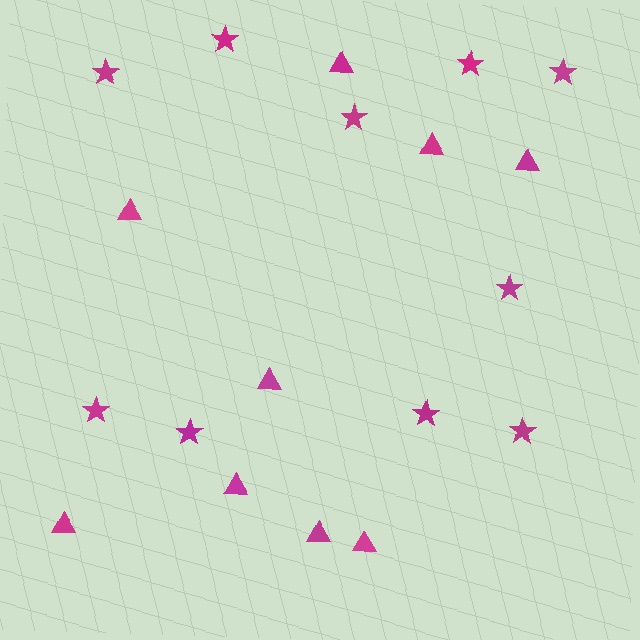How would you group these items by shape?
There are 2 groups: one group of triangles (9) and one group of stars (10).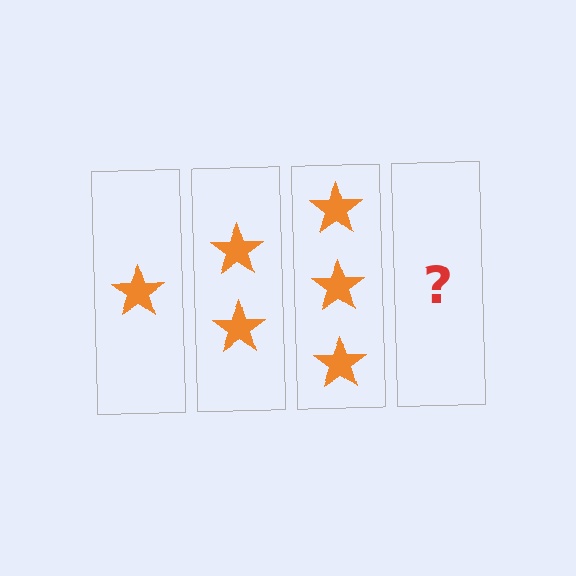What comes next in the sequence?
The next element should be 4 stars.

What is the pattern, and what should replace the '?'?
The pattern is that each step adds one more star. The '?' should be 4 stars.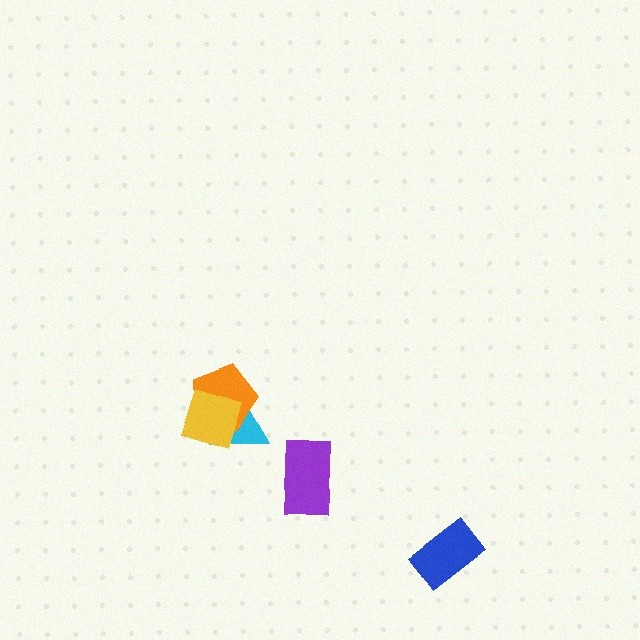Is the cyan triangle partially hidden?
Yes, it is partially covered by another shape.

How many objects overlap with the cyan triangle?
2 objects overlap with the cyan triangle.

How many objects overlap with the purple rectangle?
0 objects overlap with the purple rectangle.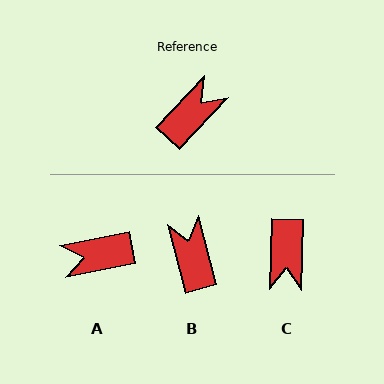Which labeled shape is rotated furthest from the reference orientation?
A, about 145 degrees away.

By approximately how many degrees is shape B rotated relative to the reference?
Approximately 58 degrees counter-clockwise.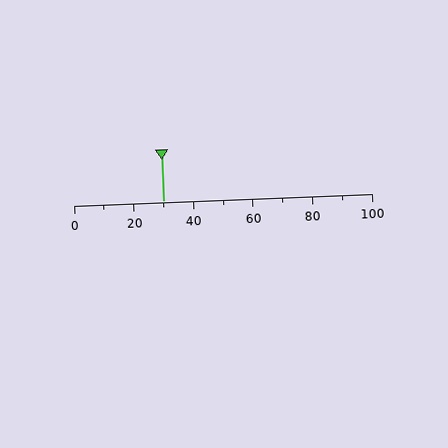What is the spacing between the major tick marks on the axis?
The major ticks are spaced 20 apart.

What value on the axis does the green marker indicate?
The marker indicates approximately 30.